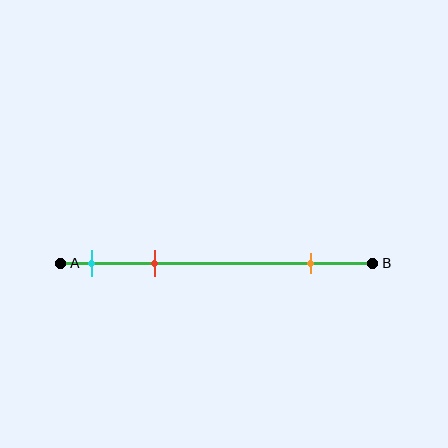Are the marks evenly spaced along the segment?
No, the marks are not evenly spaced.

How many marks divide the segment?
There are 3 marks dividing the segment.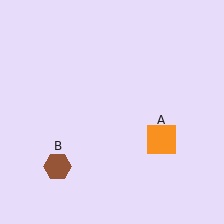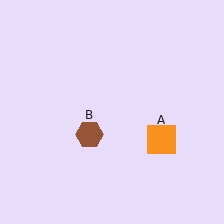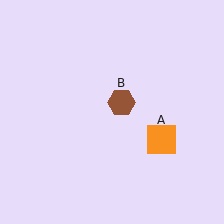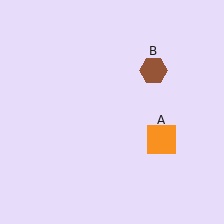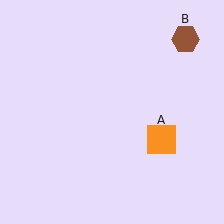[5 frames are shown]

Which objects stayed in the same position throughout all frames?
Orange square (object A) remained stationary.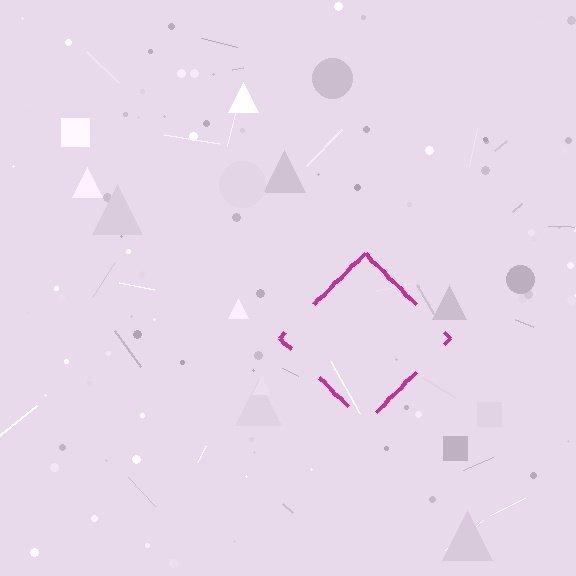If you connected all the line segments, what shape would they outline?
They would outline a diamond.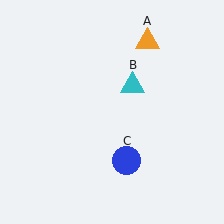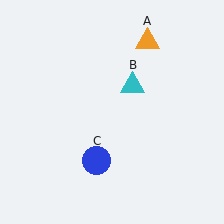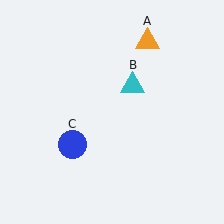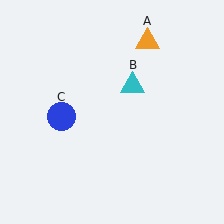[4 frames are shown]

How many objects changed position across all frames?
1 object changed position: blue circle (object C).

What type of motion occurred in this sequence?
The blue circle (object C) rotated clockwise around the center of the scene.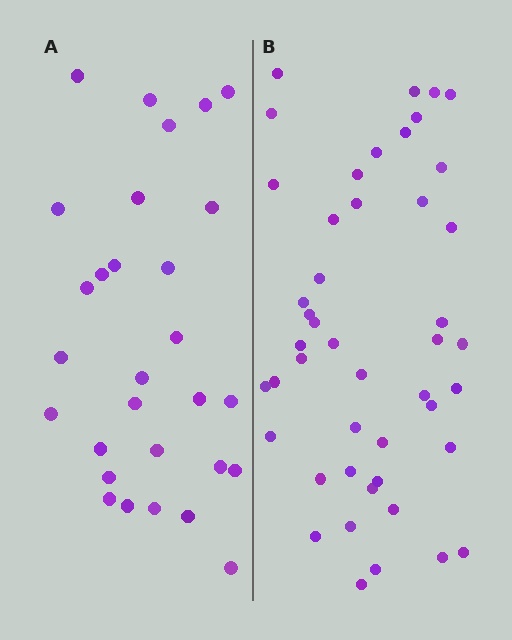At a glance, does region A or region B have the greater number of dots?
Region B (the right region) has more dots.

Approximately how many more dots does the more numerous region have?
Region B has approximately 15 more dots than region A.